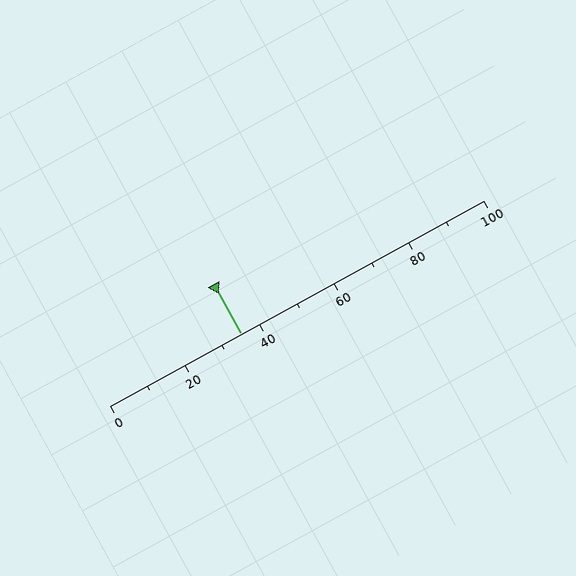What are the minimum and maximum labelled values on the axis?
The axis runs from 0 to 100.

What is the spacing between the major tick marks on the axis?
The major ticks are spaced 20 apart.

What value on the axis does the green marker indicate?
The marker indicates approximately 35.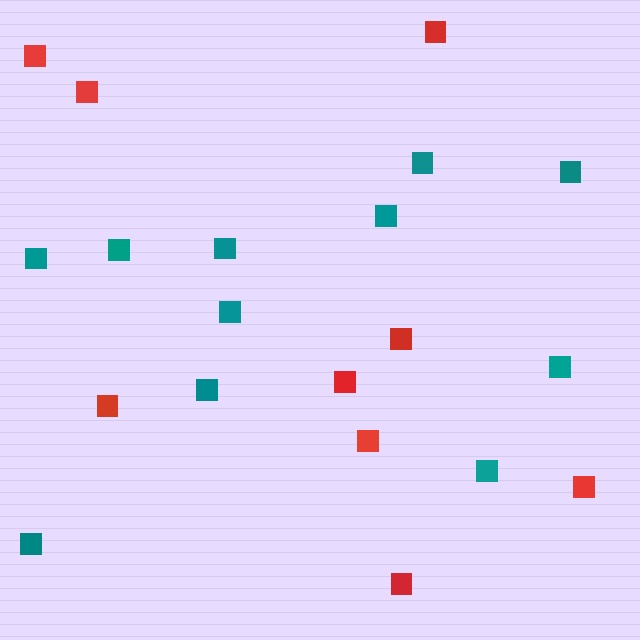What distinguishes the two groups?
There are 2 groups: one group of teal squares (11) and one group of red squares (9).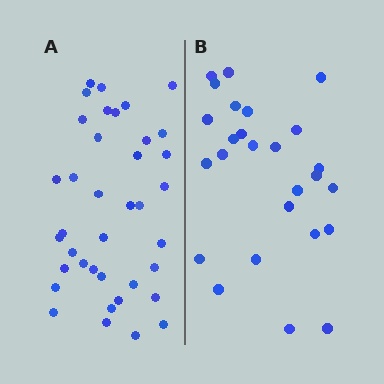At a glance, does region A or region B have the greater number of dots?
Region A (the left region) has more dots.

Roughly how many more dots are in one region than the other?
Region A has roughly 12 or so more dots than region B.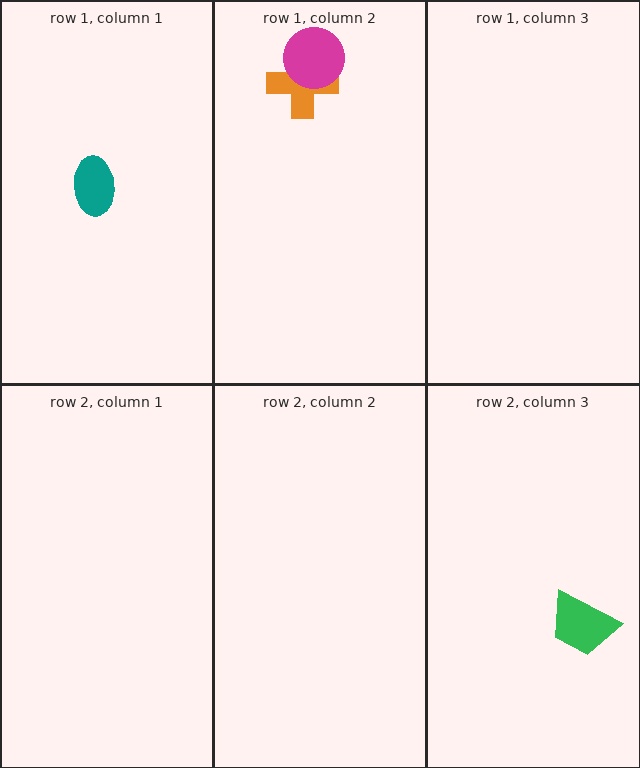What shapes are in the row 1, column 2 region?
The orange cross, the magenta circle.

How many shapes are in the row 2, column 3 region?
1.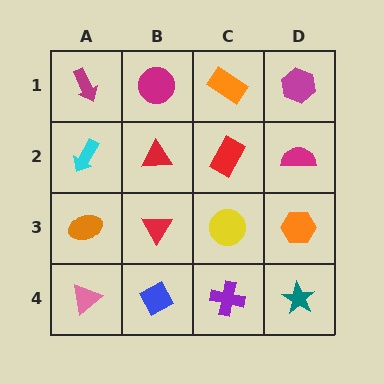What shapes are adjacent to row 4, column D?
An orange hexagon (row 3, column D), a purple cross (row 4, column C).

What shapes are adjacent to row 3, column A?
A cyan arrow (row 2, column A), a pink triangle (row 4, column A), a red triangle (row 3, column B).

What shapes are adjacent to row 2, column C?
An orange rectangle (row 1, column C), a yellow circle (row 3, column C), a red triangle (row 2, column B), a magenta semicircle (row 2, column D).